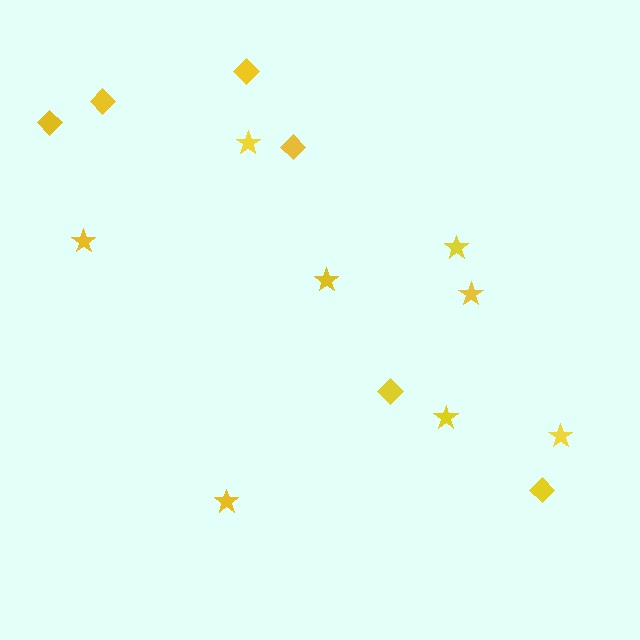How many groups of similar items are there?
There are 2 groups: one group of diamonds (6) and one group of stars (8).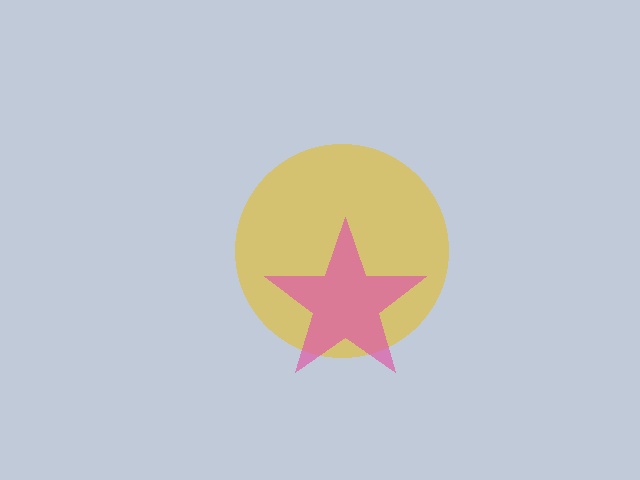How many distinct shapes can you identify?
There are 2 distinct shapes: a yellow circle, a pink star.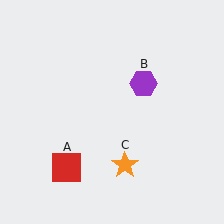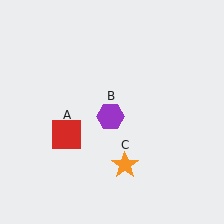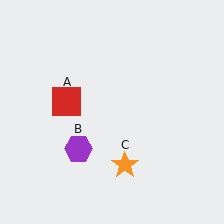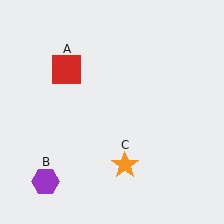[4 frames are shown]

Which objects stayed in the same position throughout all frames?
Orange star (object C) remained stationary.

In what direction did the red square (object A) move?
The red square (object A) moved up.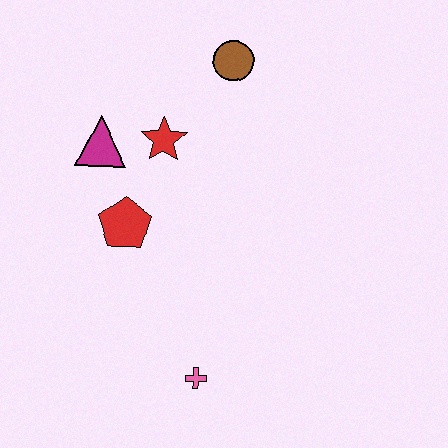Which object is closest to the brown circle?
The red star is closest to the brown circle.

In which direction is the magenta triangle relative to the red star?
The magenta triangle is to the left of the red star.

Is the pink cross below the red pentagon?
Yes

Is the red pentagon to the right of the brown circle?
No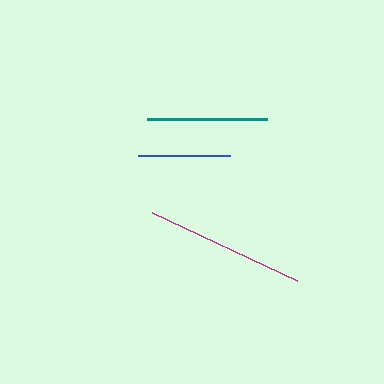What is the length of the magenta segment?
The magenta segment is approximately 161 pixels long.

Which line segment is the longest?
The magenta line is the longest at approximately 161 pixels.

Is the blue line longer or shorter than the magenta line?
The magenta line is longer than the blue line.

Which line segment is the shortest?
The blue line is the shortest at approximately 92 pixels.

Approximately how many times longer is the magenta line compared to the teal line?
The magenta line is approximately 1.3 times the length of the teal line.